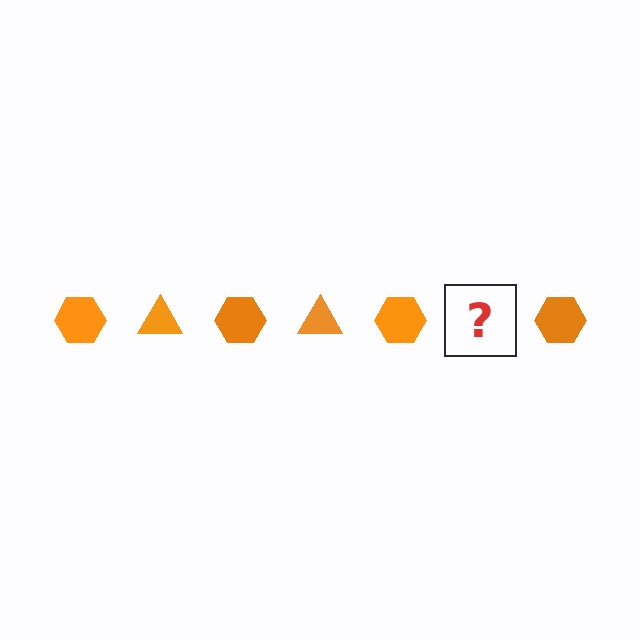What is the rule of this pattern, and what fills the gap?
The rule is that the pattern cycles through hexagon, triangle shapes in orange. The gap should be filled with an orange triangle.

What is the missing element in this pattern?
The missing element is an orange triangle.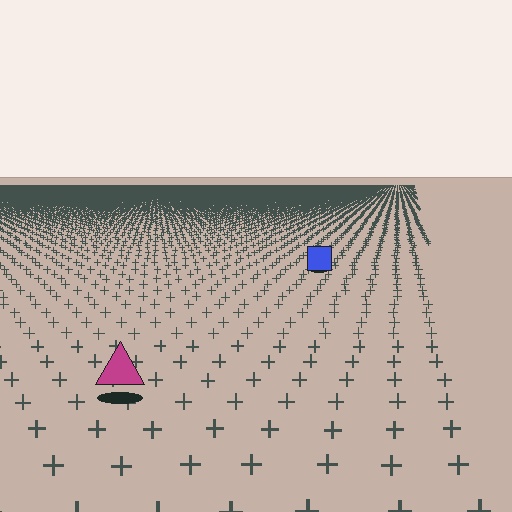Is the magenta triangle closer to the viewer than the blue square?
Yes. The magenta triangle is closer — you can tell from the texture gradient: the ground texture is coarser near it.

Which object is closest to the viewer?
The magenta triangle is closest. The texture marks near it are larger and more spread out.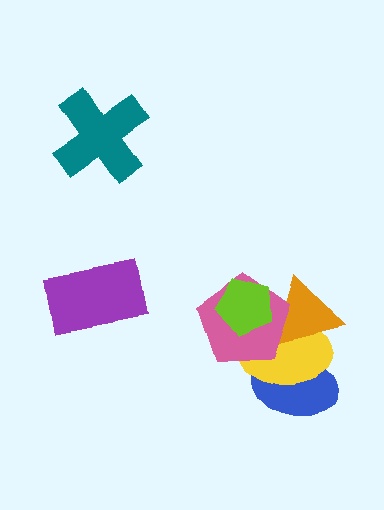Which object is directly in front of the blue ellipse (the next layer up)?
The yellow ellipse is directly in front of the blue ellipse.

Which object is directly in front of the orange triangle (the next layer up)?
The pink pentagon is directly in front of the orange triangle.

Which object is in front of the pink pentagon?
The lime pentagon is in front of the pink pentagon.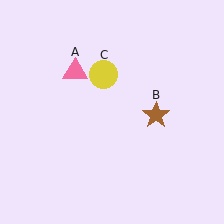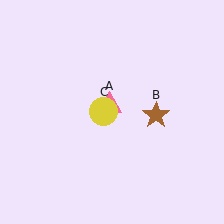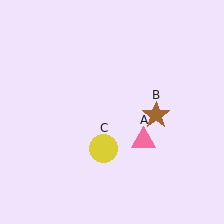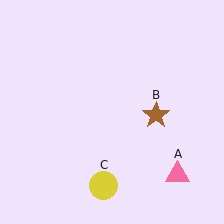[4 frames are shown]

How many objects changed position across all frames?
2 objects changed position: pink triangle (object A), yellow circle (object C).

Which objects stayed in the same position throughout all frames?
Brown star (object B) remained stationary.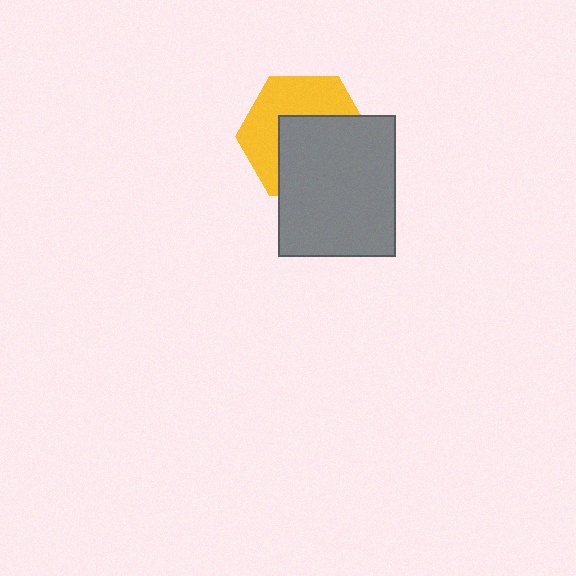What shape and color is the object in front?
The object in front is a gray rectangle.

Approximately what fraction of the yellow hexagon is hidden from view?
Roughly 52% of the yellow hexagon is hidden behind the gray rectangle.